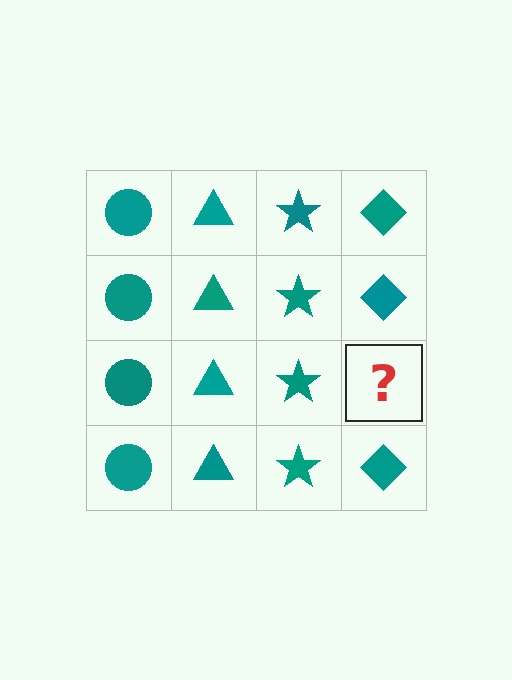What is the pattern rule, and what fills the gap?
The rule is that each column has a consistent shape. The gap should be filled with a teal diamond.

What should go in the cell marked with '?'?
The missing cell should contain a teal diamond.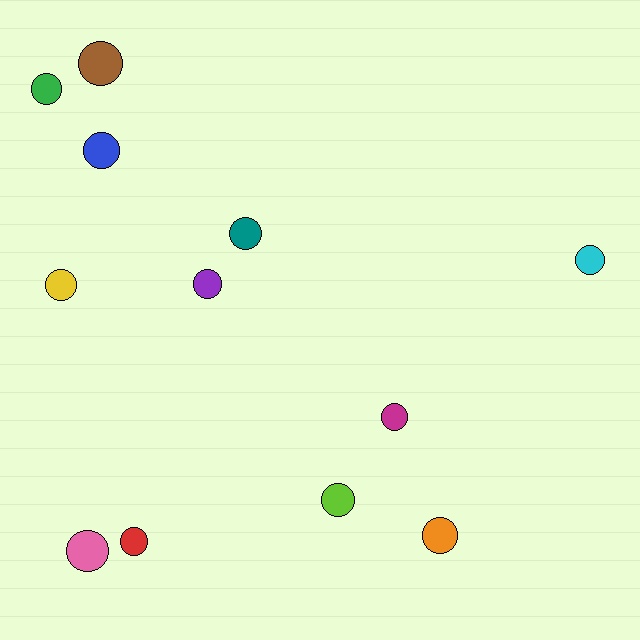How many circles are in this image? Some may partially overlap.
There are 12 circles.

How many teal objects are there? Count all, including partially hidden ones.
There is 1 teal object.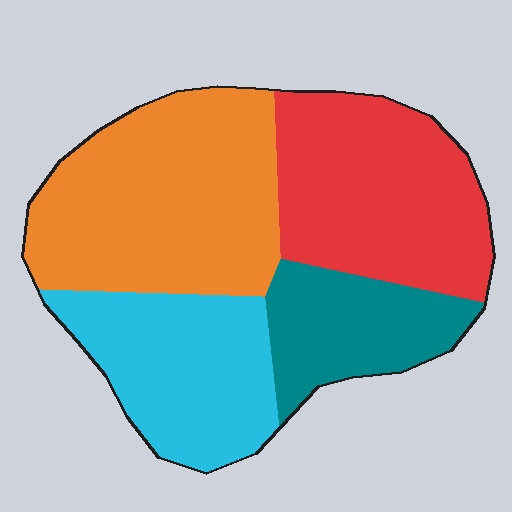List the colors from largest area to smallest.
From largest to smallest: orange, red, cyan, teal.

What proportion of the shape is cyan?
Cyan takes up about one fifth (1/5) of the shape.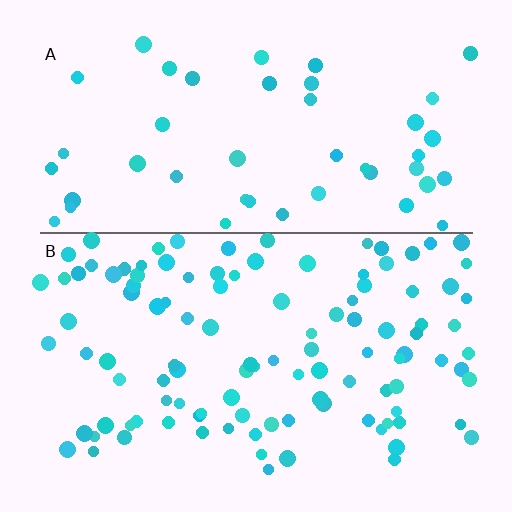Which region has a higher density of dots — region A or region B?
B (the bottom).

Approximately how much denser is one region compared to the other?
Approximately 2.4× — region B over region A.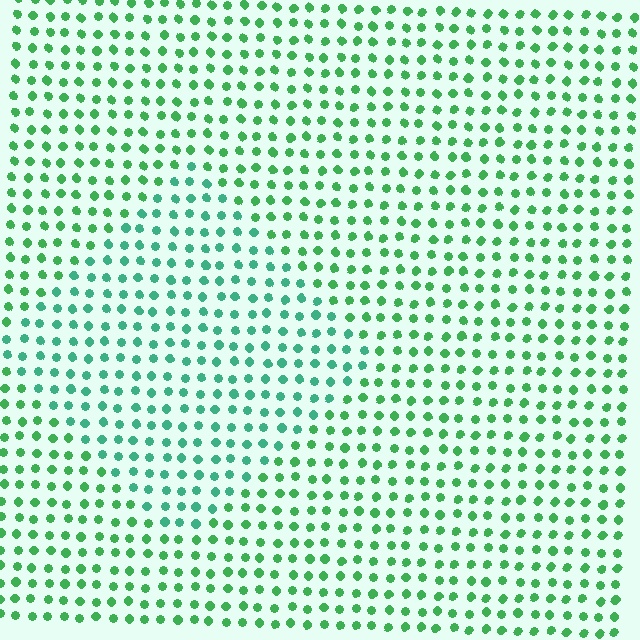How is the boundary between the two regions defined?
The boundary is defined purely by a slight shift in hue (about 26 degrees). Spacing, size, and orientation are identical on both sides.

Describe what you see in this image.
The image is filled with small green elements in a uniform arrangement. A diamond-shaped region is visible where the elements are tinted to a slightly different hue, forming a subtle color boundary.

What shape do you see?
I see a diamond.